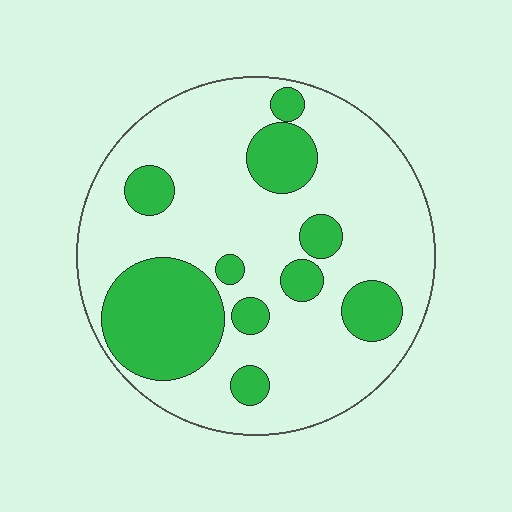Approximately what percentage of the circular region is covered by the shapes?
Approximately 30%.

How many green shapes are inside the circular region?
10.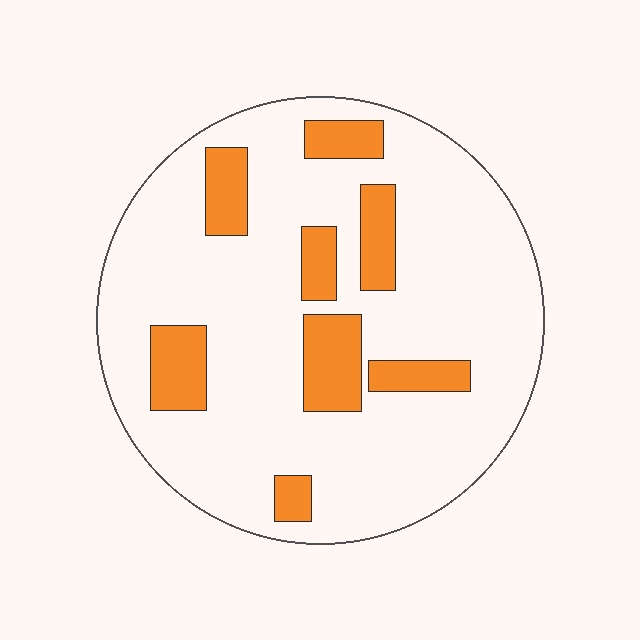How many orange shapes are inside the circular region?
8.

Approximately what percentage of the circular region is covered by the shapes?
Approximately 20%.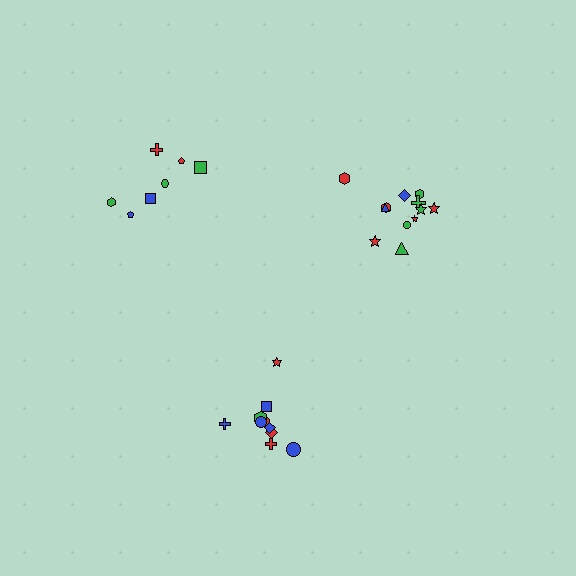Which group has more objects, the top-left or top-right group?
The top-right group.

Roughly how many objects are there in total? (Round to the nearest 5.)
Roughly 30 objects in total.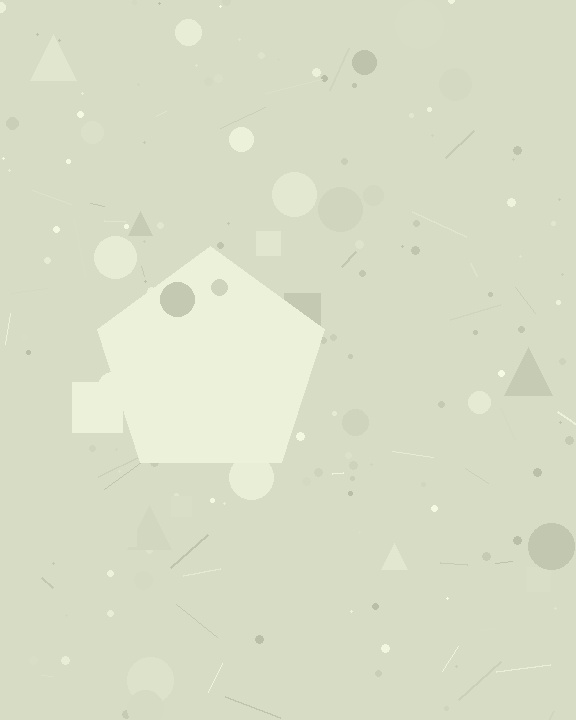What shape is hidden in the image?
A pentagon is hidden in the image.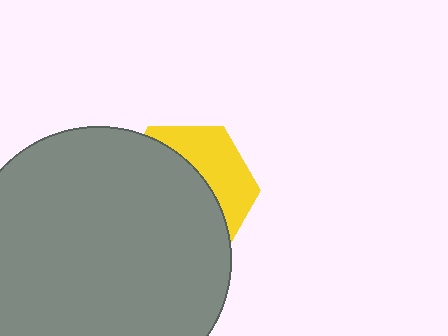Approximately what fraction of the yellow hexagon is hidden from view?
Roughly 65% of the yellow hexagon is hidden behind the gray circle.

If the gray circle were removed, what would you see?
You would see the complete yellow hexagon.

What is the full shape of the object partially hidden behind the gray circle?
The partially hidden object is a yellow hexagon.